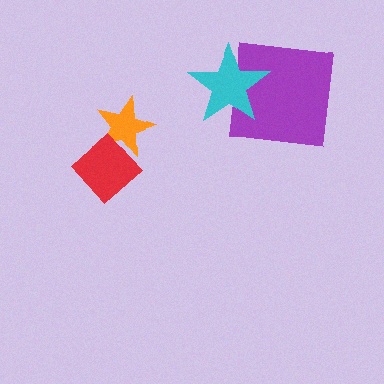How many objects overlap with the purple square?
1 object overlaps with the purple square.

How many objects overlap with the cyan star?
1 object overlaps with the cyan star.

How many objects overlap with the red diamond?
1 object overlaps with the red diamond.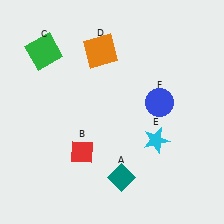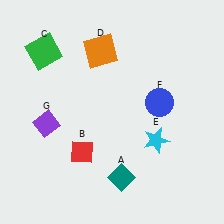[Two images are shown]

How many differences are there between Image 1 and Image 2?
There is 1 difference between the two images.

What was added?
A purple diamond (G) was added in Image 2.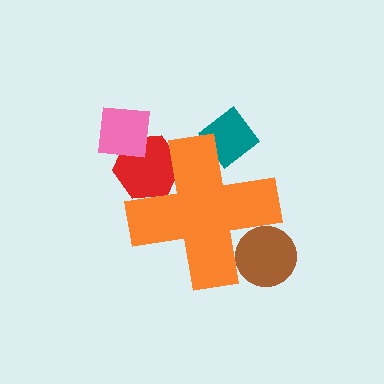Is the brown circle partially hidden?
Yes, the brown circle is partially hidden behind the orange cross.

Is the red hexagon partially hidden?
Yes, the red hexagon is partially hidden behind the orange cross.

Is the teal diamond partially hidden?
Yes, the teal diamond is partially hidden behind the orange cross.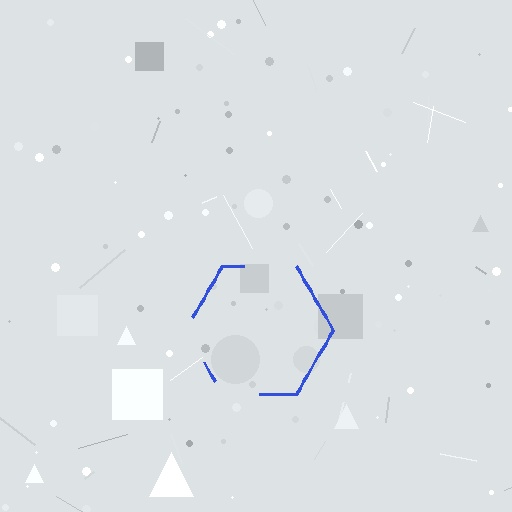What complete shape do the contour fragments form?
The contour fragments form a hexagon.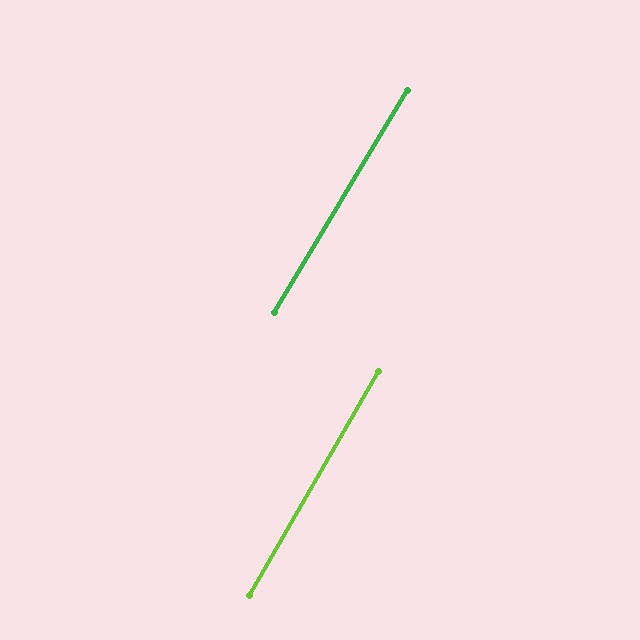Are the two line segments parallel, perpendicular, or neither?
Parallel — their directions differ by only 1.0°.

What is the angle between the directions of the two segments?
Approximately 1 degree.